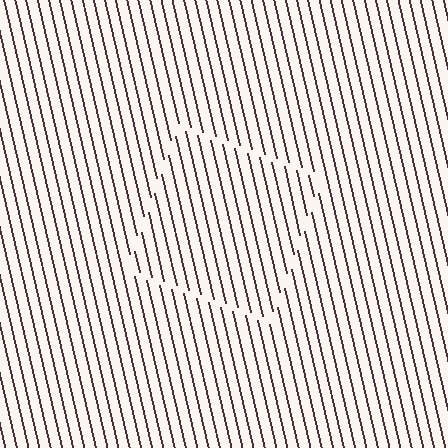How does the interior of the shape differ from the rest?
The interior of the shape contains the same grating, shifted by half a period — the contour is defined by the phase discontinuity where line-ends from the inner and outer gratings abut.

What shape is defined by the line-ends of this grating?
An illusory square. The interior of the shape contains the same grating, shifted by half a period — the contour is defined by the phase discontinuity where line-ends from the inner and outer gratings abut.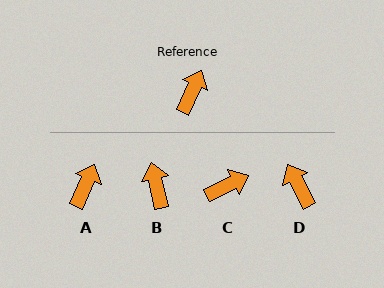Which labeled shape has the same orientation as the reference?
A.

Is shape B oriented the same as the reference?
No, it is off by about 36 degrees.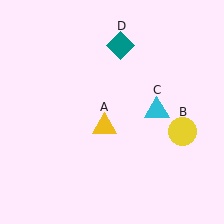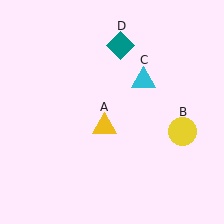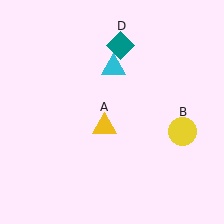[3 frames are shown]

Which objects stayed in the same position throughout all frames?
Yellow triangle (object A) and yellow circle (object B) and teal diamond (object D) remained stationary.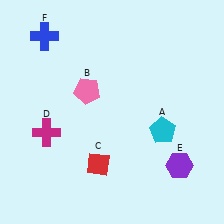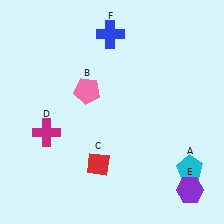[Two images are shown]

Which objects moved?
The objects that moved are: the cyan pentagon (A), the purple hexagon (E), the blue cross (F).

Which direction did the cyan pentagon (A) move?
The cyan pentagon (A) moved down.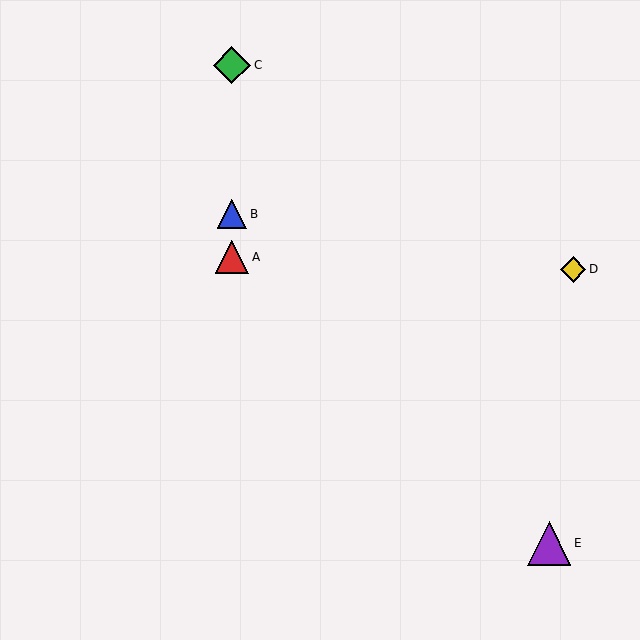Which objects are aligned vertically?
Objects A, B, C are aligned vertically.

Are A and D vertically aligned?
No, A is at x≈232 and D is at x≈573.